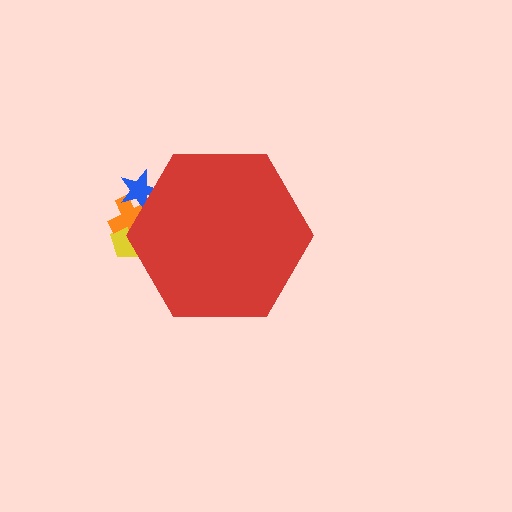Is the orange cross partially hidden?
Yes, the orange cross is partially hidden behind the red hexagon.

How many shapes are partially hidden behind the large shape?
3 shapes are partially hidden.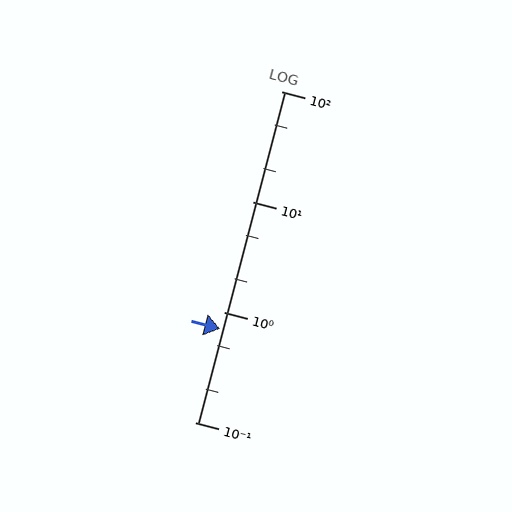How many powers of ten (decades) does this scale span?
The scale spans 3 decades, from 0.1 to 100.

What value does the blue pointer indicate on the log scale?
The pointer indicates approximately 0.7.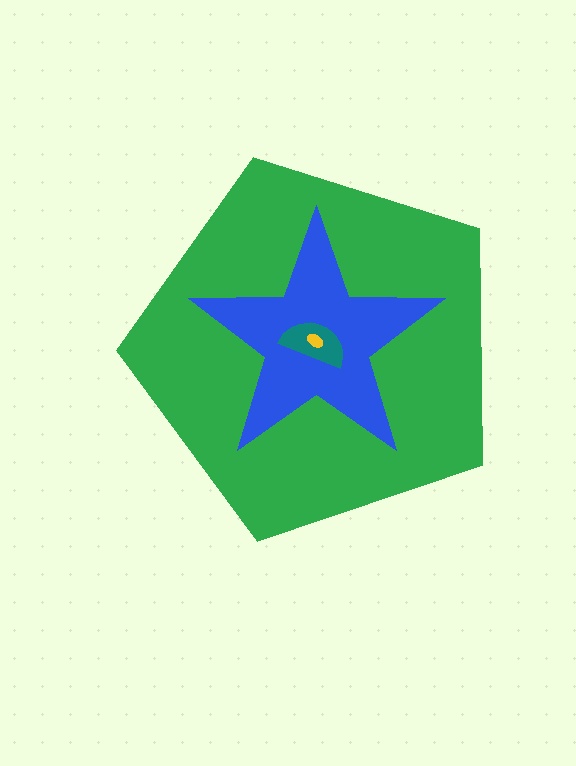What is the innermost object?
The yellow ellipse.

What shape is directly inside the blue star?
The teal semicircle.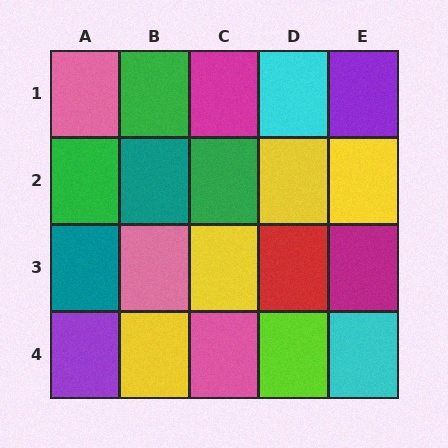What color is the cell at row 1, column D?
Cyan.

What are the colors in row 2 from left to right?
Green, teal, green, yellow, yellow.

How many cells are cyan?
2 cells are cyan.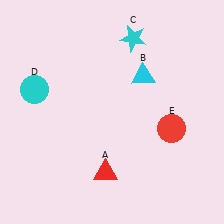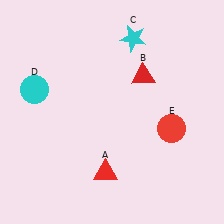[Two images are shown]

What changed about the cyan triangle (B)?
In Image 1, B is cyan. In Image 2, it changed to red.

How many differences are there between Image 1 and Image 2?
There is 1 difference between the two images.